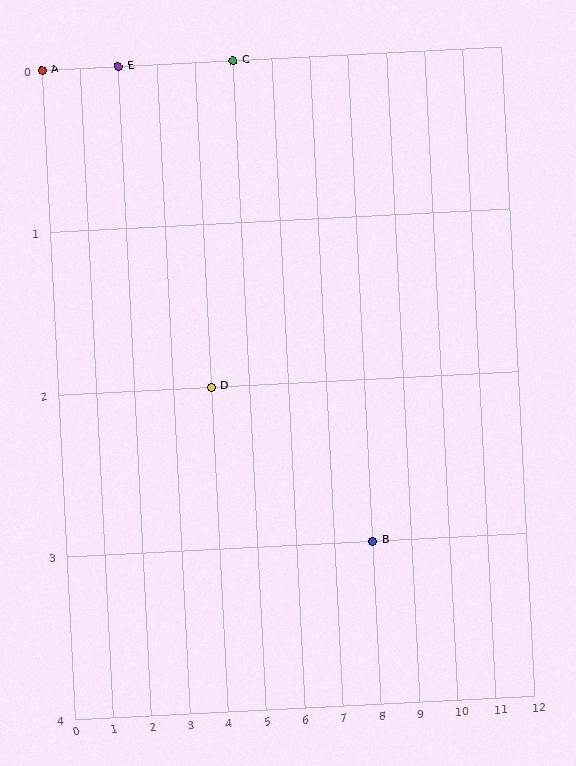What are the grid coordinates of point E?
Point E is at grid coordinates (2, 0).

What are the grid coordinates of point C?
Point C is at grid coordinates (5, 0).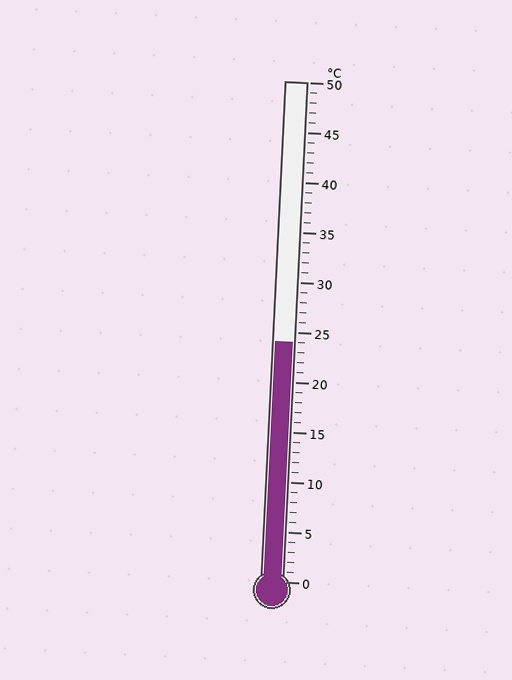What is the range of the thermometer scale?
The thermometer scale ranges from 0°C to 50°C.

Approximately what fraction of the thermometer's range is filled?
The thermometer is filled to approximately 50% of its range.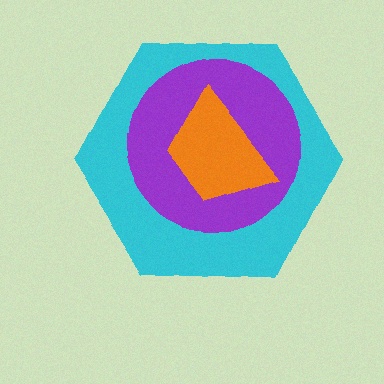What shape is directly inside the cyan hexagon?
The purple circle.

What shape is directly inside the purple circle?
The orange trapezoid.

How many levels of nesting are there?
3.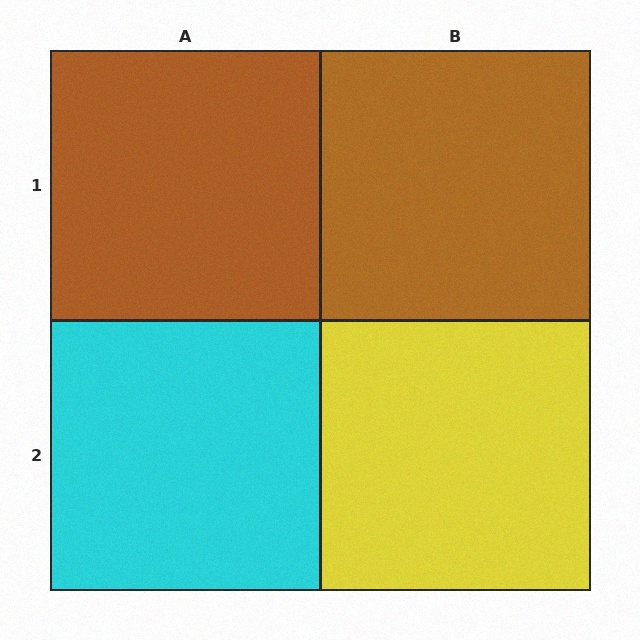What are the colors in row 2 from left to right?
Cyan, yellow.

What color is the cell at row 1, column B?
Brown.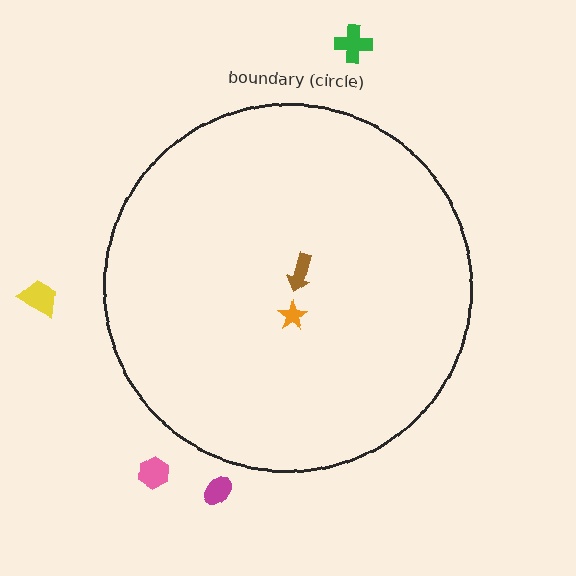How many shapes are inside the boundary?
2 inside, 4 outside.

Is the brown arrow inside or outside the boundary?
Inside.